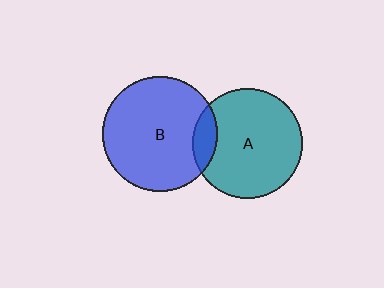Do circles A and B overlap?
Yes.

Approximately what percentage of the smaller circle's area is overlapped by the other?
Approximately 10%.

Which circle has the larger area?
Circle B (blue).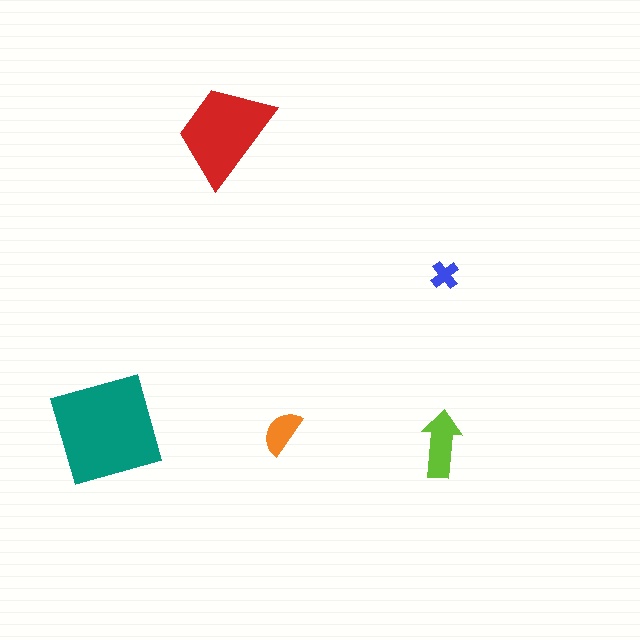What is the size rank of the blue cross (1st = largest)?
5th.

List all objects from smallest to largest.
The blue cross, the orange semicircle, the lime arrow, the red trapezoid, the teal diamond.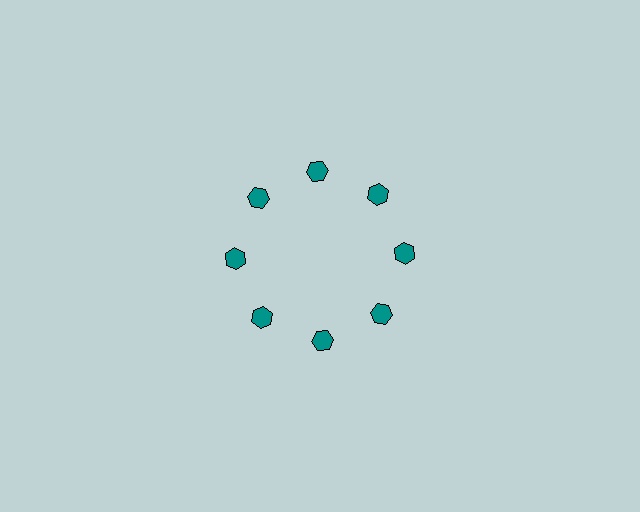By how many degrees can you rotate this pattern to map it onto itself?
The pattern maps onto itself every 45 degrees of rotation.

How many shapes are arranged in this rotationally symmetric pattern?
There are 8 shapes, arranged in 8 groups of 1.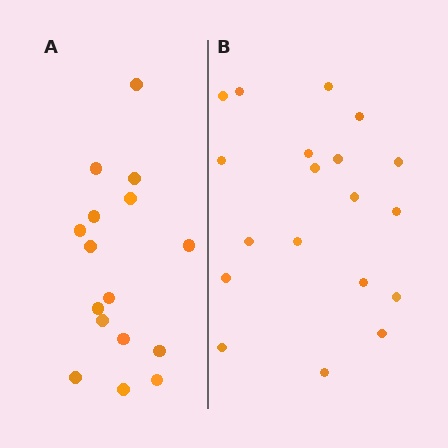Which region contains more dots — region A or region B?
Region B (the right region) has more dots.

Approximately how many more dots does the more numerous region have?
Region B has just a few more — roughly 2 or 3 more dots than region A.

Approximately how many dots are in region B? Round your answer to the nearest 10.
About 20 dots. (The exact count is 19, which rounds to 20.)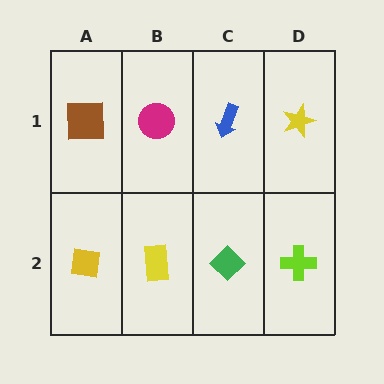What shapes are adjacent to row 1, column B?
A yellow rectangle (row 2, column B), a brown square (row 1, column A), a blue arrow (row 1, column C).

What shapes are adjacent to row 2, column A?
A brown square (row 1, column A), a yellow rectangle (row 2, column B).